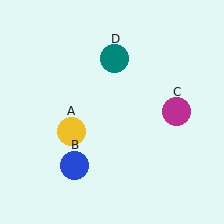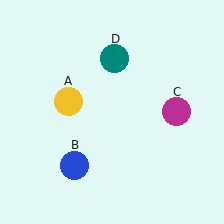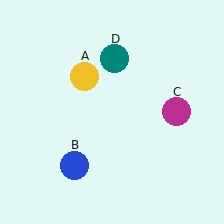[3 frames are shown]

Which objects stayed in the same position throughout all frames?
Blue circle (object B) and magenta circle (object C) and teal circle (object D) remained stationary.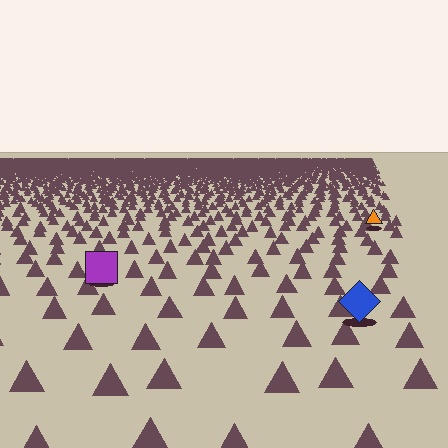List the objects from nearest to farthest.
From nearest to farthest: the blue diamond, the purple square, the orange triangle.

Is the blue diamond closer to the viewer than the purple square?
Yes. The blue diamond is closer — you can tell from the texture gradient: the ground texture is coarser near it.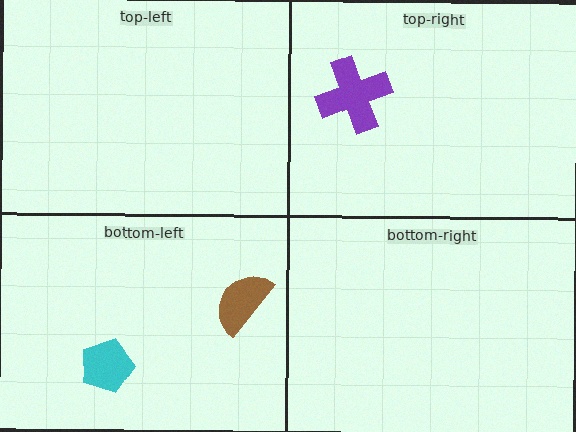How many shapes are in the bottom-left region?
2.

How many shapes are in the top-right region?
1.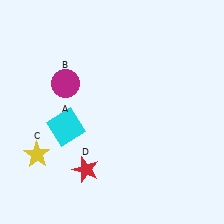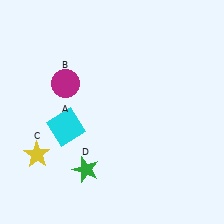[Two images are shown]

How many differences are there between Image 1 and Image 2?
There is 1 difference between the two images.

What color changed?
The star (D) changed from red in Image 1 to green in Image 2.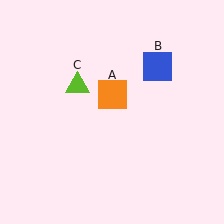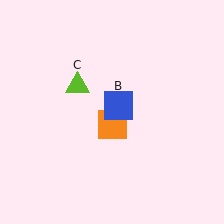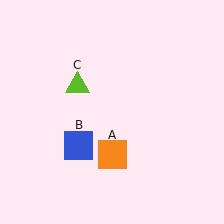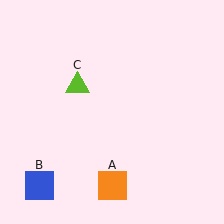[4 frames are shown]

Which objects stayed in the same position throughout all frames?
Lime triangle (object C) remained stationary.